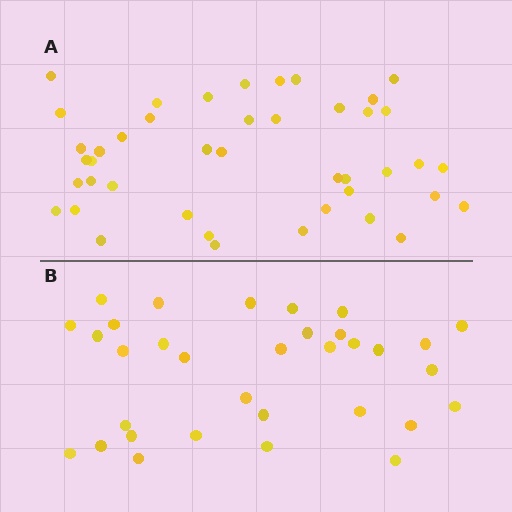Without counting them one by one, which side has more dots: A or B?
Region A (the top region) has more dots.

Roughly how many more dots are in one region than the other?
Region A has roughly 10 or so more dots than region B.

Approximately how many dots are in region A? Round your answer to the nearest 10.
About 40 dots. (The exact count is 43, which rounds to 40.)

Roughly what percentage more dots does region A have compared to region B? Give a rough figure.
About 30% more.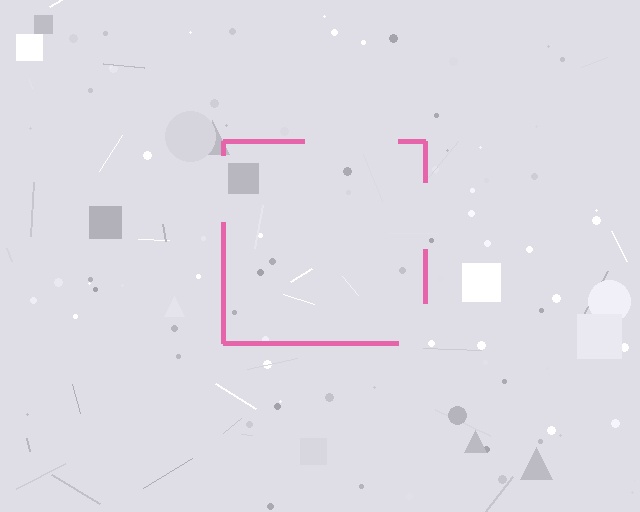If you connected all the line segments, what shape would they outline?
They would outline a square.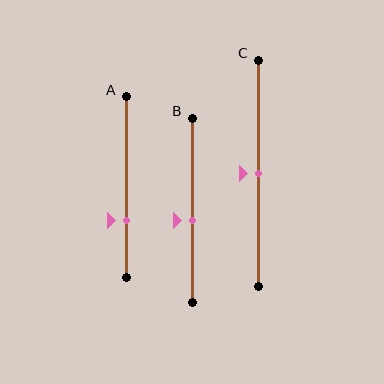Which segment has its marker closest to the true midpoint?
Segment C has its marker closest to the true midpoint.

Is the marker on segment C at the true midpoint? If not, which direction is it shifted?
Yes, the marker on segment C is at the true midpoint.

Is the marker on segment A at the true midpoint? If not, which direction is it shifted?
No, the marker on segment A is shifted downward by about 18% of the segment length.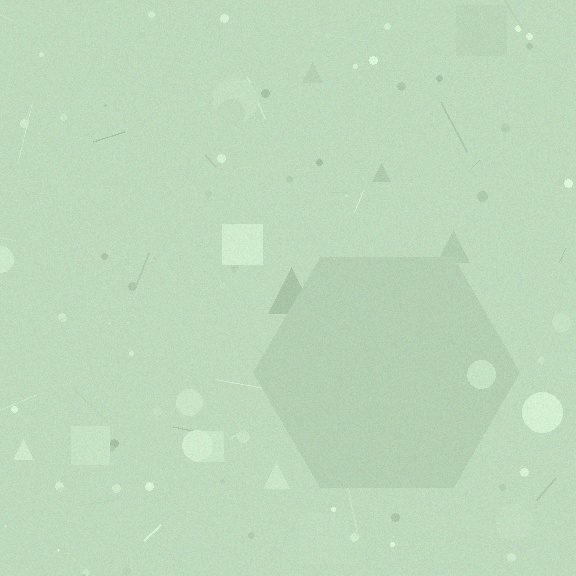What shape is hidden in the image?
A hexagon is hidden in the image.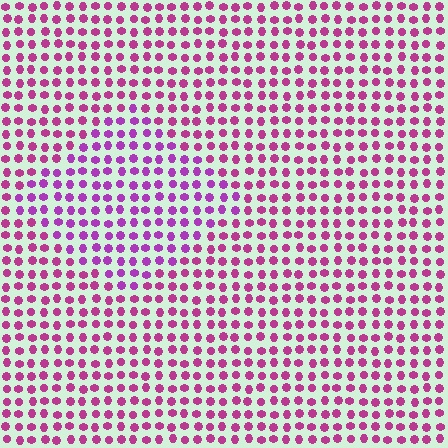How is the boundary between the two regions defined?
The boundary is defined purely by a slight shift in hue (about 26 degrees). Spacing, size, and orientation are identical on both sides.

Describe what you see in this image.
The image is filled with small magenta elements in a uniform arrangement. A diamond-shaped region is visible where the elements are tinted to a slightly different hue, forming a subtle color boundary.